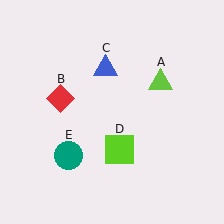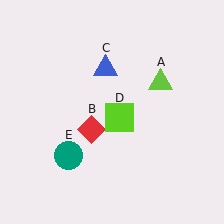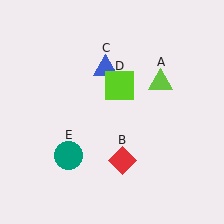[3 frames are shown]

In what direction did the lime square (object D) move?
The lime square (object D) moved up.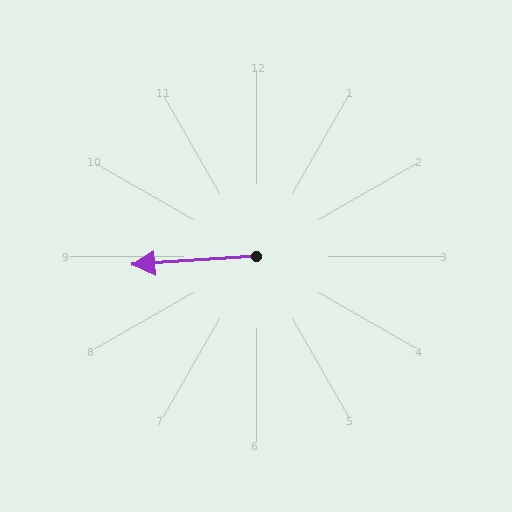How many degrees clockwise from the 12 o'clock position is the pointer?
Approximately 266 degrees.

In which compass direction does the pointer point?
West.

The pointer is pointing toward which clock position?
Roughly 9 o'clock.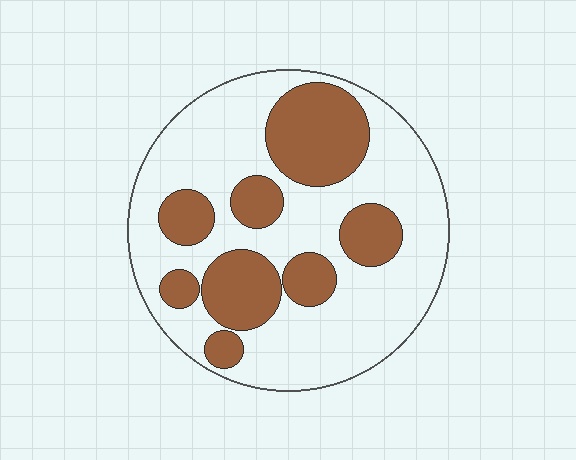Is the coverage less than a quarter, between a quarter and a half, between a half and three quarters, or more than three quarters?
Between a quarter and a half.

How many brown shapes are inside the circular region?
8.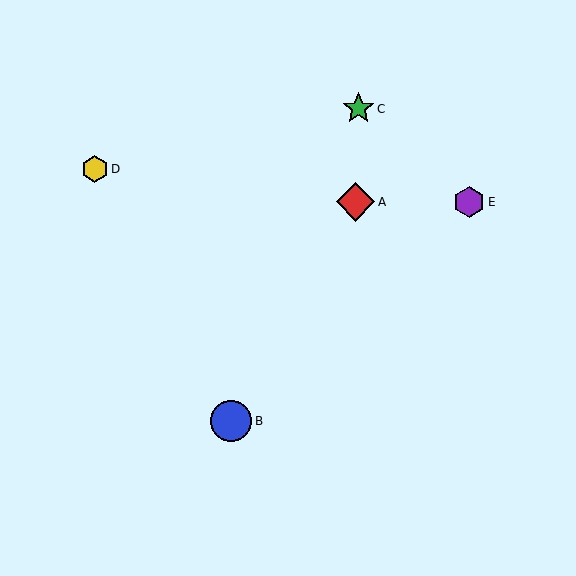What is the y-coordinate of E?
Object E is at y≈202.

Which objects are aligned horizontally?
Objects A, E are aligned horizontally.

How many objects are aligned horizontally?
2 objects (A, E) are aligned horizontally.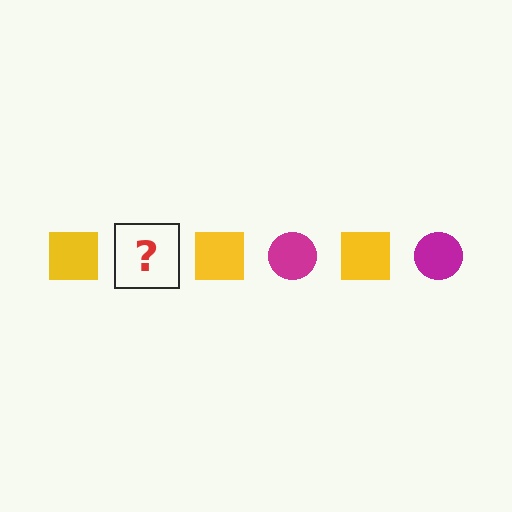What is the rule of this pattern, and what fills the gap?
The rule is that the pattern alternates between yellow square and magenta circle. The gap should be filled with a magenta circle.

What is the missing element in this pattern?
The missing element is a magenta circle.